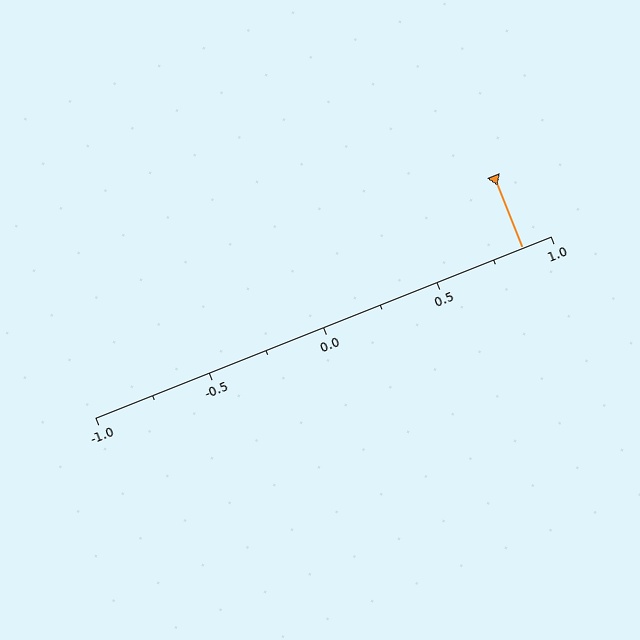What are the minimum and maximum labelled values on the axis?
The axis runs from -1.0 to 1.0.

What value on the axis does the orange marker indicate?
The marker indicates approximately 0.88.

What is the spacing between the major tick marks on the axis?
The major ticks are spaced 0.5 apart.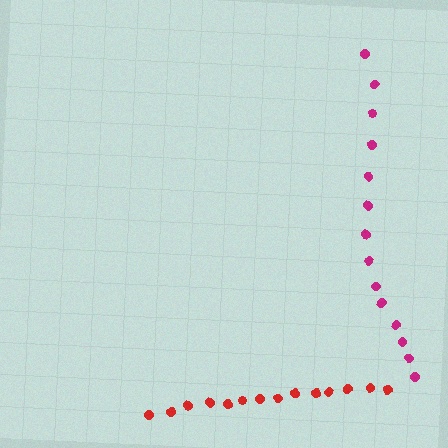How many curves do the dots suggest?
There are 2 distinct paths.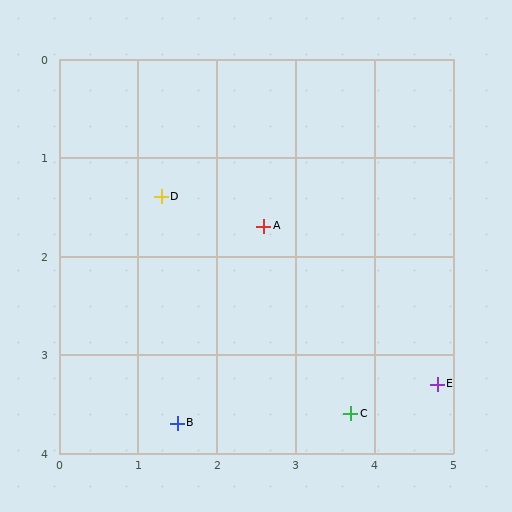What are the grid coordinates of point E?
Point E is at approximately (4.8, 3.3).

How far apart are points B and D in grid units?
Points B and D are about 2.3 grid units apart.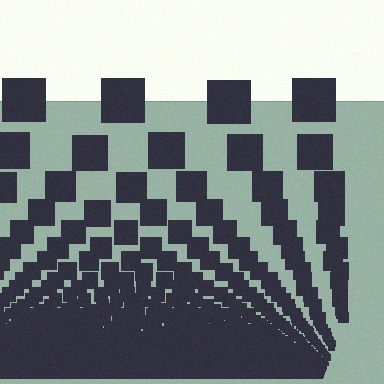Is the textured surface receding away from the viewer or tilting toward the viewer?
The surface appears to tilt toward the viewer. Texture elements get larger and sparser toward the top.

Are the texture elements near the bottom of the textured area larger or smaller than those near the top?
Smaller. The gradient is inverted — elements near the bottom are smaller and denser.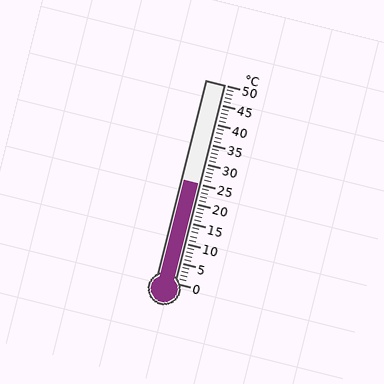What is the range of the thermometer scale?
The thermometer scale ranges from 0°C to 50°C.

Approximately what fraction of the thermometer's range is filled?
The thermometer is filled to approximately 50% of its range.